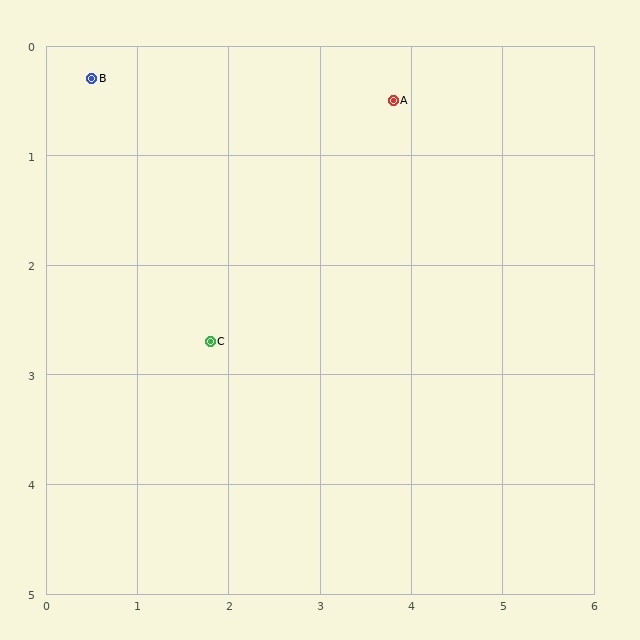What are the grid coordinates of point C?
Point C is at approximately (1.8, 2.7).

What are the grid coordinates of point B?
Point B is at approximately (0.5, 0.3).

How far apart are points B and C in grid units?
Points B and C are about 2.7 grid units apart.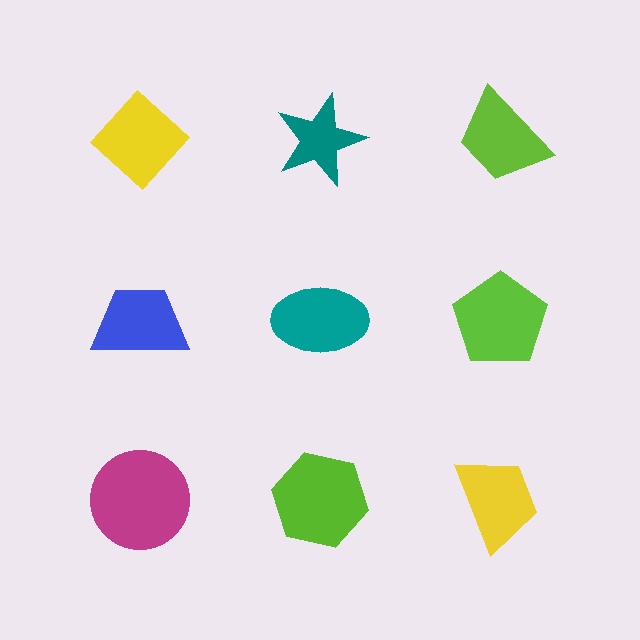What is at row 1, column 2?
A teal star.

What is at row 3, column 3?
A yellow trapezoid.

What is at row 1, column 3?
A lime trapezoid.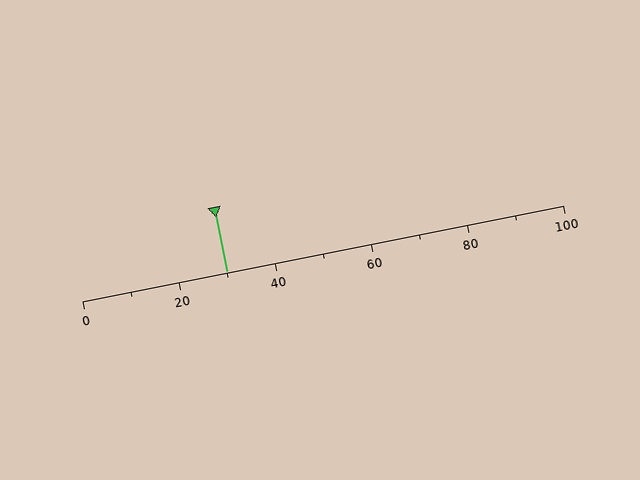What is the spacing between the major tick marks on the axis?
The major ticks are spaced 20 apart.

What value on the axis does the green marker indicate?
The marker indicates approximately 30.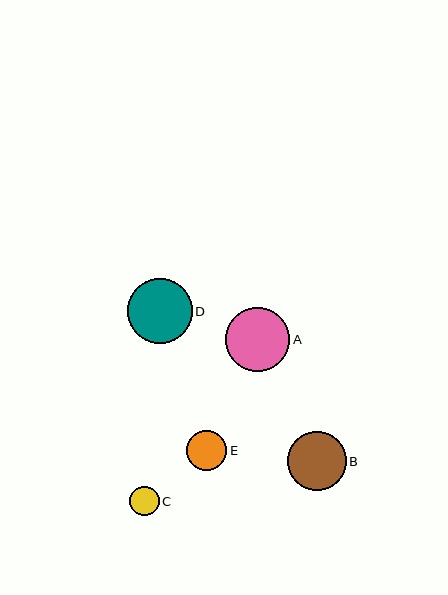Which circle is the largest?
Circle D is the largest with a size of approximately 65 pixels.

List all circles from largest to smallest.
From largest to smallest: D, A, B, E, C.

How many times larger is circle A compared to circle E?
Circle A is approximately 1.6 times the size of circle E.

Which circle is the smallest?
Circle C is the smallest with a size of approximately 29 pixels.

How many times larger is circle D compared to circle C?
Circle D is approximately 2.2 times the size of circle C.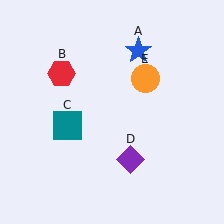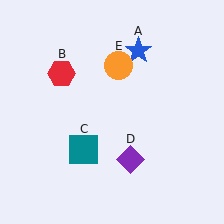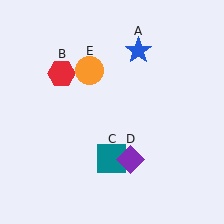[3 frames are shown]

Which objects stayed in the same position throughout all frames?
Blue star (object A) and red hexagon (object B) and purple diamond (object D) remained stationary.